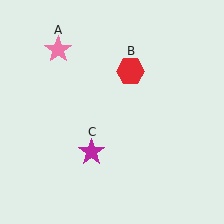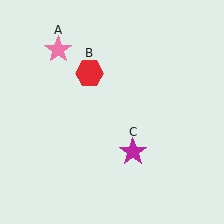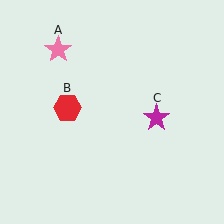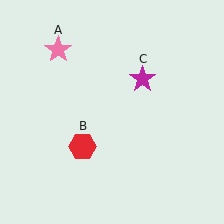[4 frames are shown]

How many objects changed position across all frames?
2 objects changed position: red hexagon (object B), magenta star (object C).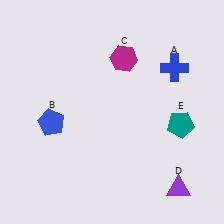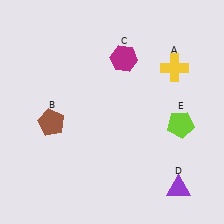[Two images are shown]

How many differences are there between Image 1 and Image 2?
There are 3 differences between the two images.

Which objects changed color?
A changed from blue to yellow. B changed from blue to brown. E changed from teal to lime.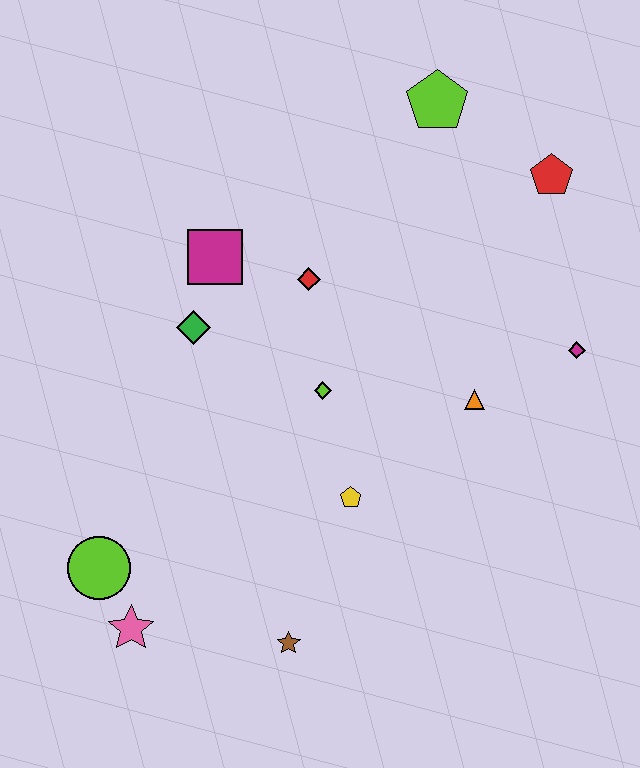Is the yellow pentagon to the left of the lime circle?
No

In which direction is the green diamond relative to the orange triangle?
The green diamond is to the left of the orange triangle.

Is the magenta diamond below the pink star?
No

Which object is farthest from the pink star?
The red pentagon is farthest from the pink star.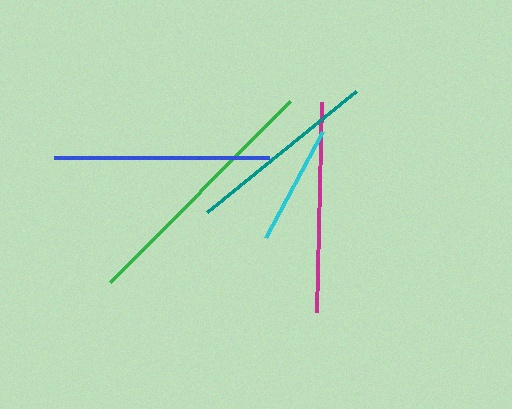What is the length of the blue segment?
The blue segment is approximately 215 pixels long.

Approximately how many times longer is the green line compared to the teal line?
The green line is approximately 1.3 times the length of the teal line.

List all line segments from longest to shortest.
From longest to shortest: green, blue, magenta, teal, cyan.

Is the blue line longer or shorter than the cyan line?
The blue line is longer than the cyan line.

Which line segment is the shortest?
The cyan line is the shortest at approximately 120 pixels.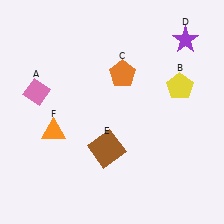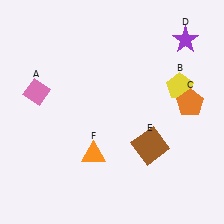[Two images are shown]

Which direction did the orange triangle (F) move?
The orange triangle (F) moved right.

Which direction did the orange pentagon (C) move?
The orange pentagon (C) moved right.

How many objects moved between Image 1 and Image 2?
3 objects moved between the two images.